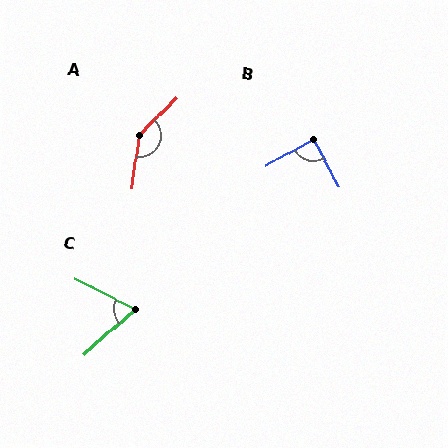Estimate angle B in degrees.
Approximately 89 degrees.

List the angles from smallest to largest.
C (68°), B (89°), A (144°).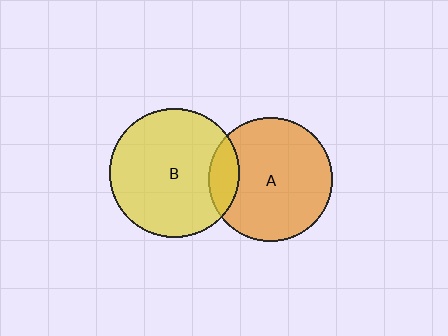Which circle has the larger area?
Circle B (yellow).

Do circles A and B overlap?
Yes.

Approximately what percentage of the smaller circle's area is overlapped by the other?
Approximately 15%.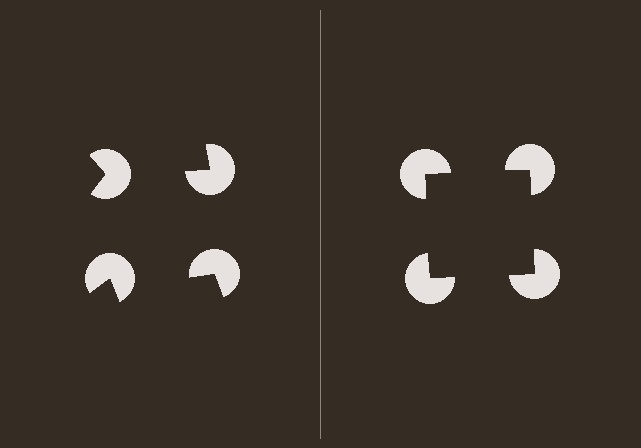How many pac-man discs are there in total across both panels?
8 — 4 on each side.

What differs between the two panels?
The pac-man discs are positioned identically on both sides; only the wedge orientations differ. On the right they align to a square; on the left they are misaligned.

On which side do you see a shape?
An illusory square appears on the right side. On the left side the wedge cuts are rotated, so no coherent shape forms.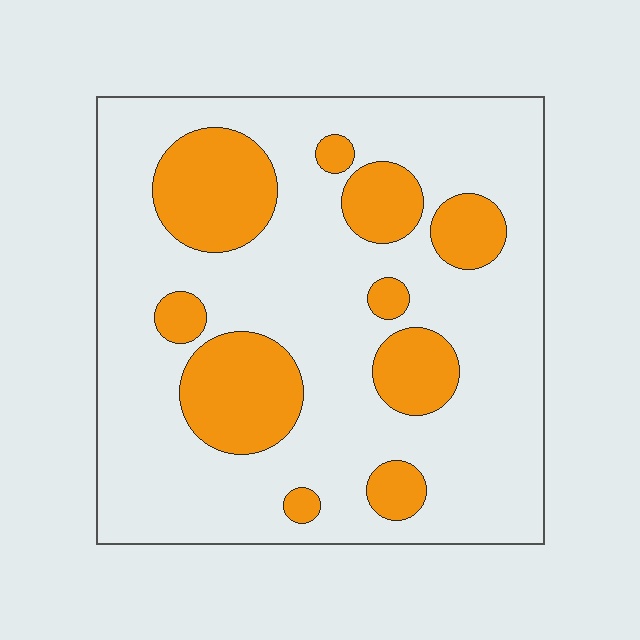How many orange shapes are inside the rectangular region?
10.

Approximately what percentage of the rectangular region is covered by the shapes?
Approximately 25%.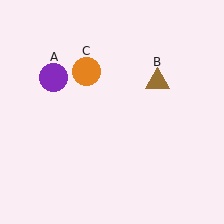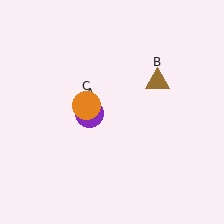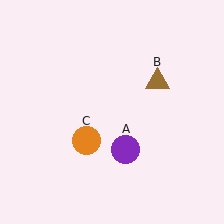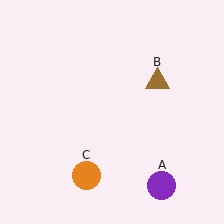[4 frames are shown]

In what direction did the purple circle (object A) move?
The purple circle (object A) moved down and to the right.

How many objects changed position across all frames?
2 objects changed position: purple circle (object A), orange circle (object C).